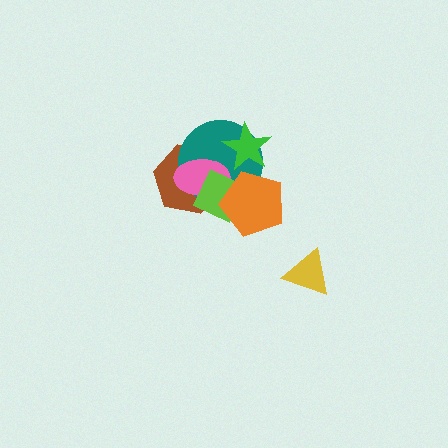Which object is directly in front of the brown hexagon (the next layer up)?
The teal circle is directly in front of the brown hexagon.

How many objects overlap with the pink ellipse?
3 objects overlap with the pink ellipse.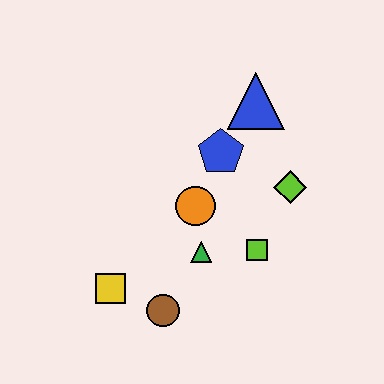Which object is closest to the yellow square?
The brown circle is closest to the yellow square.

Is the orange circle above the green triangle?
Yes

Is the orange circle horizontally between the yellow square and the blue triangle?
Yes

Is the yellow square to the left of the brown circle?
Yes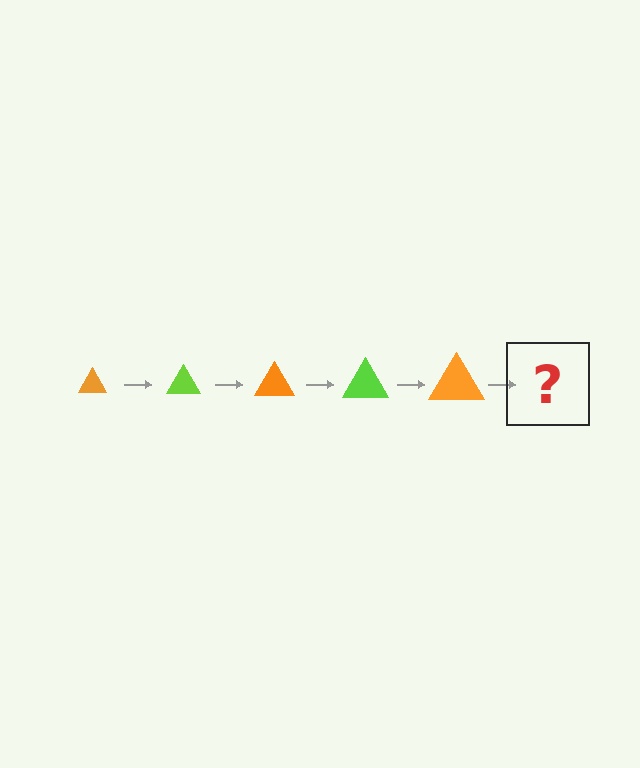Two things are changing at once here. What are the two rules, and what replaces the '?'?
The two rules are that the triangle grows larger each step and the color cycles through orange and lime. The '?' should be a lime triangle, larger than the previous one.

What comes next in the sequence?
The next element should be a lime triangle, larger than the previous one.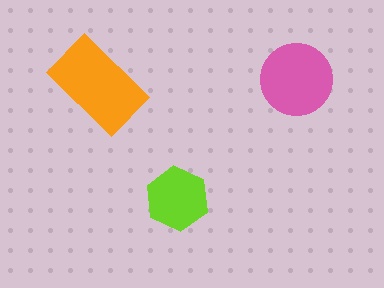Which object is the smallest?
The lime hexagon.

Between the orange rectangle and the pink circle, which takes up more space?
The orange rectangle.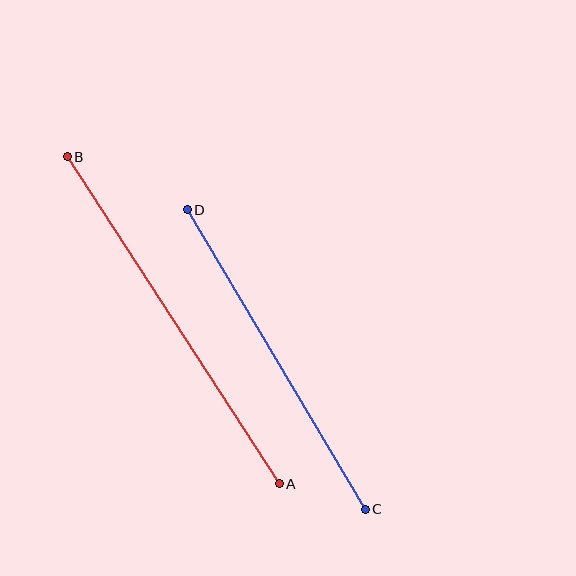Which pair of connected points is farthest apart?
Points A and B are farthest apart.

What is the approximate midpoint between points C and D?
The midpoint is at approximately (276, 359) pixels.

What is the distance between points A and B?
The distance is approximately 390 pixels.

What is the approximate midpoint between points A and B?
The midpoint is at approximately (173, 320) pixels.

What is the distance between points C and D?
The distance is approximately 348 pixels.